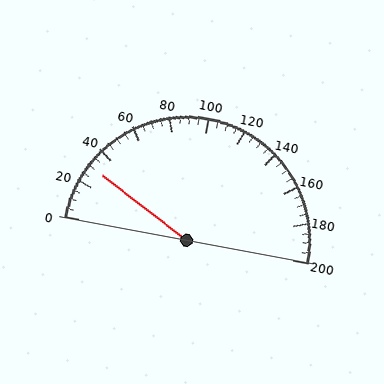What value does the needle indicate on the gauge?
The needle indicates approximately 30.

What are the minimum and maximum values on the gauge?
The gauge ranges from 0 to 200.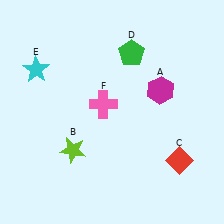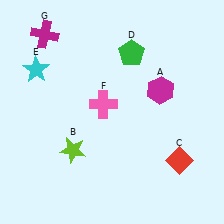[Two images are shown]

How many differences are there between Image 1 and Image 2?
There is 1 difference between the two images.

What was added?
A magenta cross (G) was added in Image 2.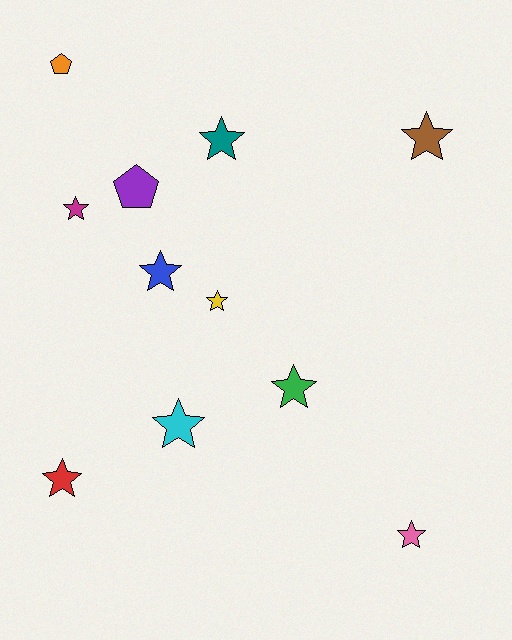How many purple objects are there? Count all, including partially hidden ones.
There is 1 purple object.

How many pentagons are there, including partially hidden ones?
There are 2 pentagons.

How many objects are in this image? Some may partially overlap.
There are 11 objects.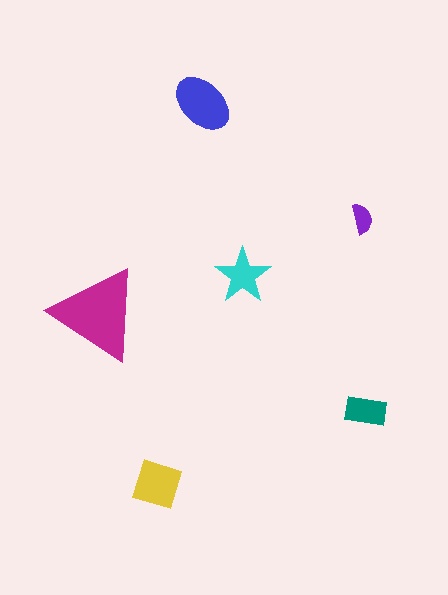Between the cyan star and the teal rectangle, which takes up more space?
The cyan star.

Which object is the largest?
The magenta triangle.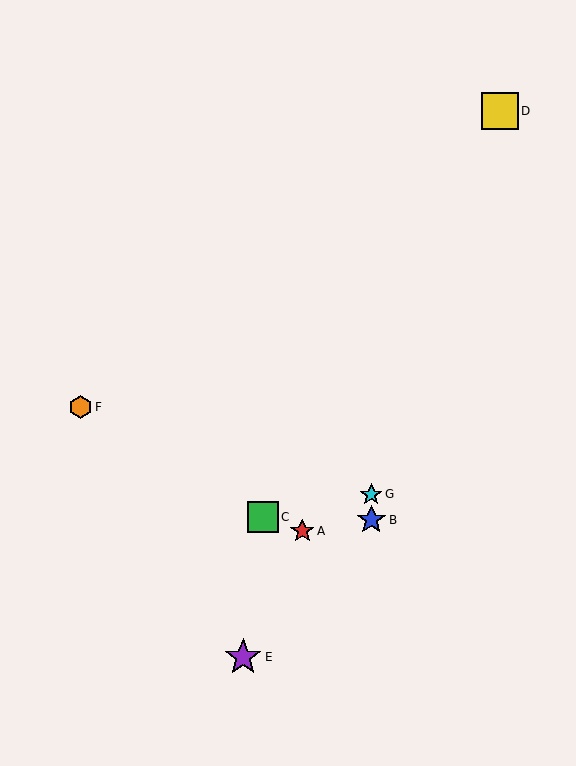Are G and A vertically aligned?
No, G is at x≈371 and A is at x≈302.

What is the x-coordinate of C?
Object C is at x≈263.